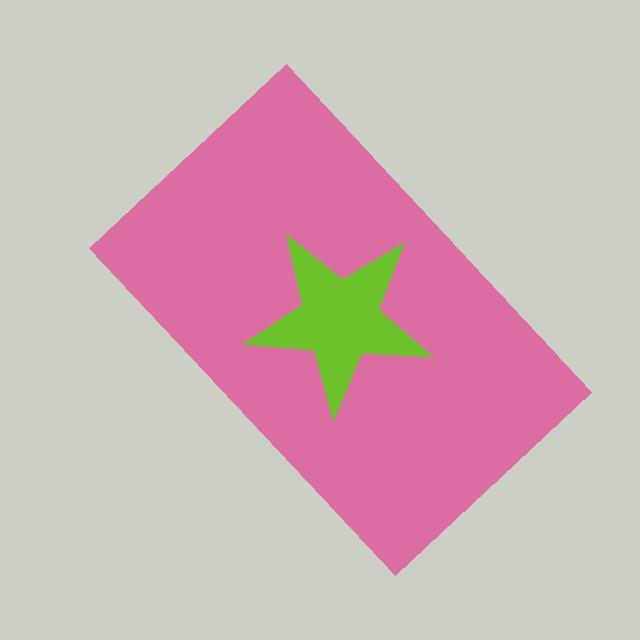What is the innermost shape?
The lime star.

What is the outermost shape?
The pink rectangle.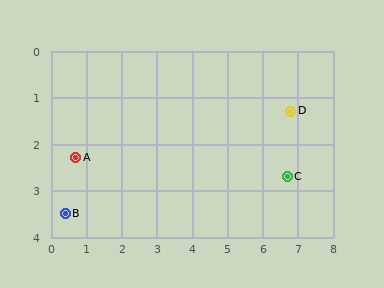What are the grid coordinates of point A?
Point A is at approximately (0.7, 2.3).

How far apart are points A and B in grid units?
Points A and B are about 1.2 grid units apart.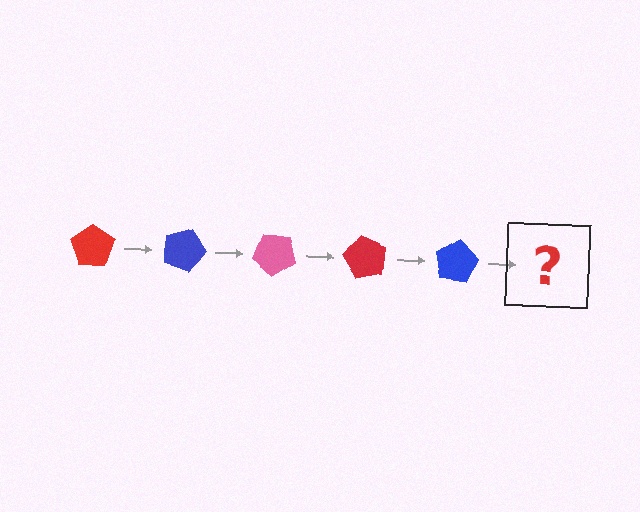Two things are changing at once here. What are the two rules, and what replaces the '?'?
The two rules are that it rotates 20 degrees each step and the color cycles through red, blue, and pink. The '?' should be a pink pentagon, rotated 100 degrees from the start.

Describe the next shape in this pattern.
It should be a pink pentagon, rotated 100 degrees from the start.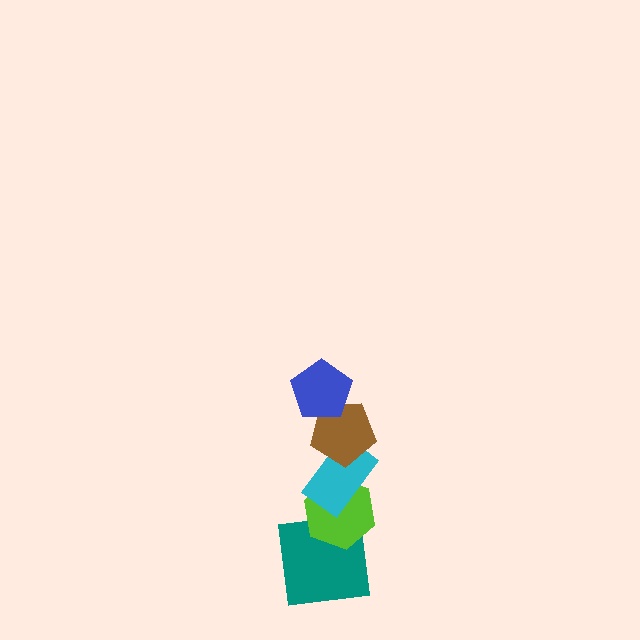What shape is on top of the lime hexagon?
The cyan rectangle is on top of the lime hexagon.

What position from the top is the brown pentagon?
The brown pentagon is 2nd from the top.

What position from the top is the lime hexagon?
The lime hexagon is 4th from the top.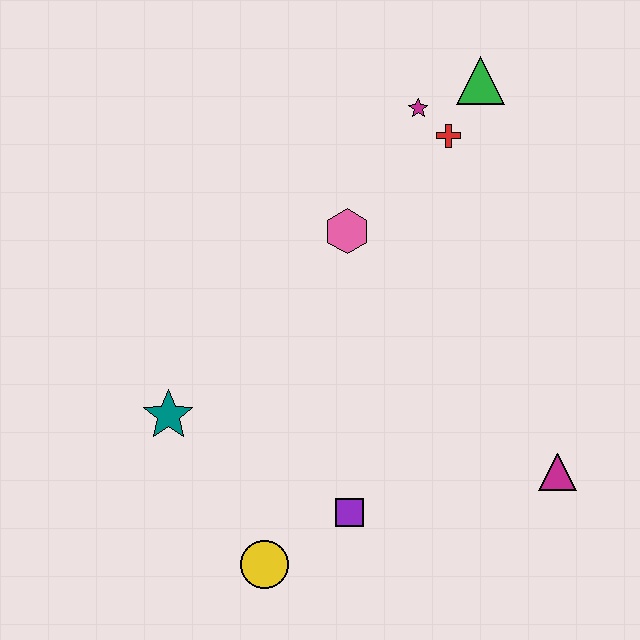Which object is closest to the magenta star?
The red cross is closest to the magenta star.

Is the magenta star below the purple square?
No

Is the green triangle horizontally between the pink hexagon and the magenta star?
No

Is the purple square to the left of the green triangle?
Yes